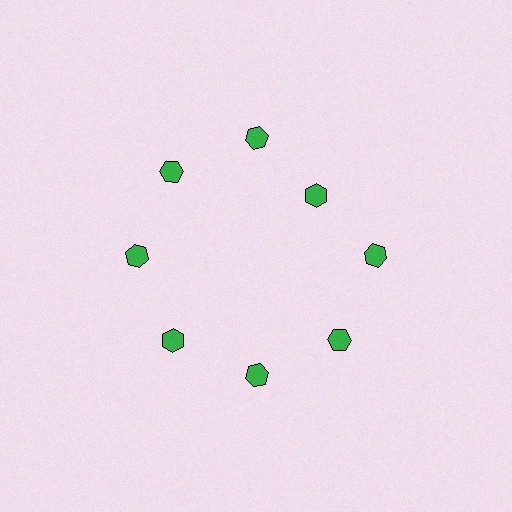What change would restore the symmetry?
The symmetry would be restored by moving it outward, back onto the ring so that all 8 hexagons sit at equal angles and equal distance from the center.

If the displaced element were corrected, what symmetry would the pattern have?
It would have 8-fold rotational symmetry — the pattern would map onto itself every 45 degrees.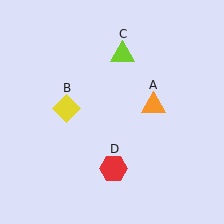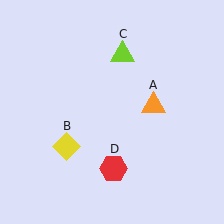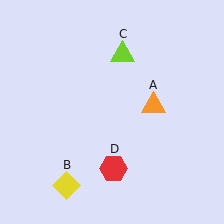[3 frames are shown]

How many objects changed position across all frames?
1 object changed position: yellow diamond (object B).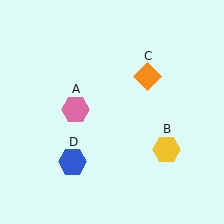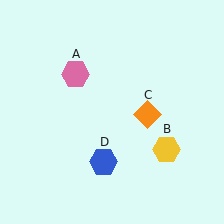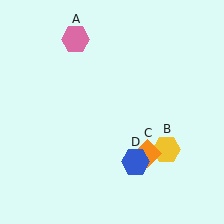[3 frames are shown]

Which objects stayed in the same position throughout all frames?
Yellow hexagon (object B) remained stationary.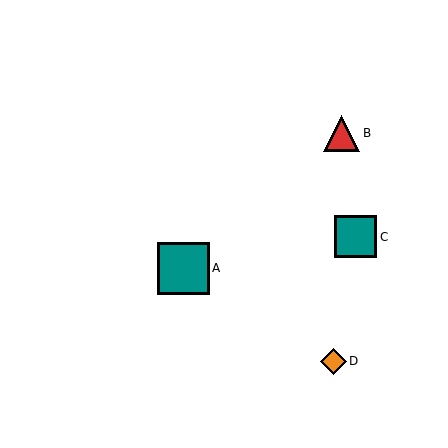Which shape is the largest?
The teal square (labeled A) is the largest.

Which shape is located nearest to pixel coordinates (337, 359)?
The orange diamond (labeled D) at (333, 361) is nearest to that location.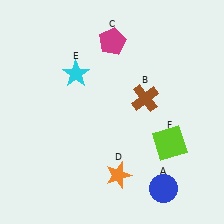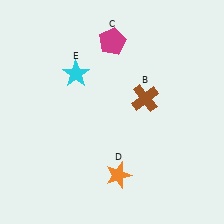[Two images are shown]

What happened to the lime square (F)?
The lime square (F) was removed in Image 2. It was in the bottom-right area of Image 1.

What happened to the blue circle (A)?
The blue circle (A) was removed in Image 2. It was in the bottom-right area of Image 1.